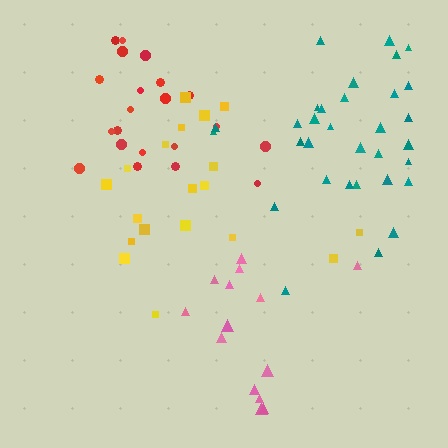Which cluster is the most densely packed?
Teal.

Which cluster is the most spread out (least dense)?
Yellow.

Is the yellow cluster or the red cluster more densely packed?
Red.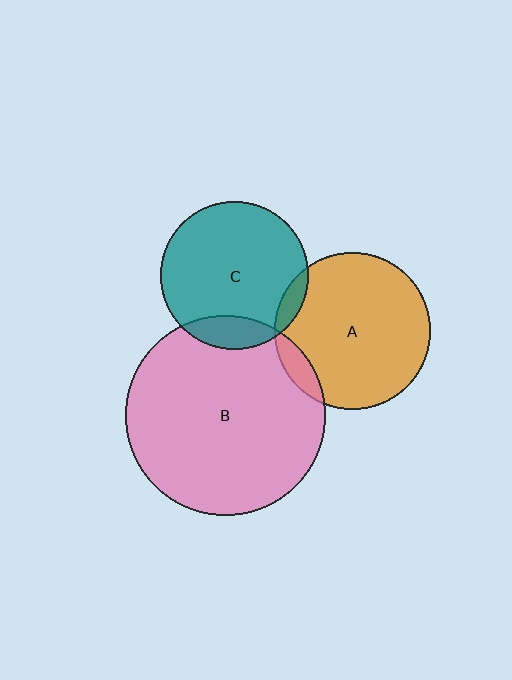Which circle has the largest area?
Circle B (pink).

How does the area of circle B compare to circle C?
Approximately 1.8 times.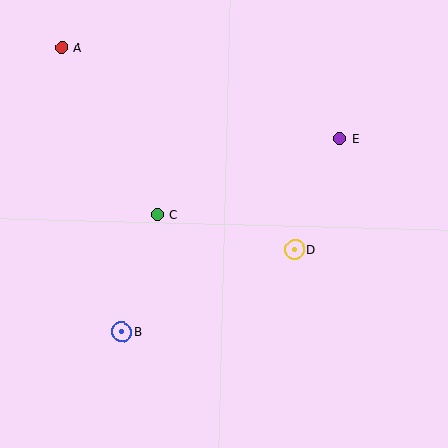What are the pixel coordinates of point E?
Point E is at (340, 139).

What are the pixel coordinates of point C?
Point C is at (158, 214).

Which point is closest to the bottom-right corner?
Point D is closest to the bottom-right corner.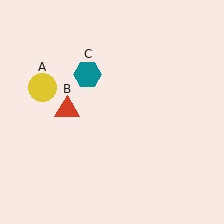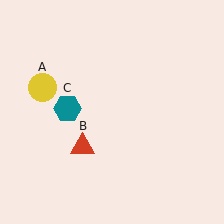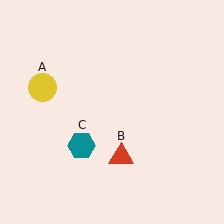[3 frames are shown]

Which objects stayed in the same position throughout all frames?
Yellow circle (object A) remained stationary.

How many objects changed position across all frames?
2 objects changed position: red triangle (object B), teal hexagon (object C).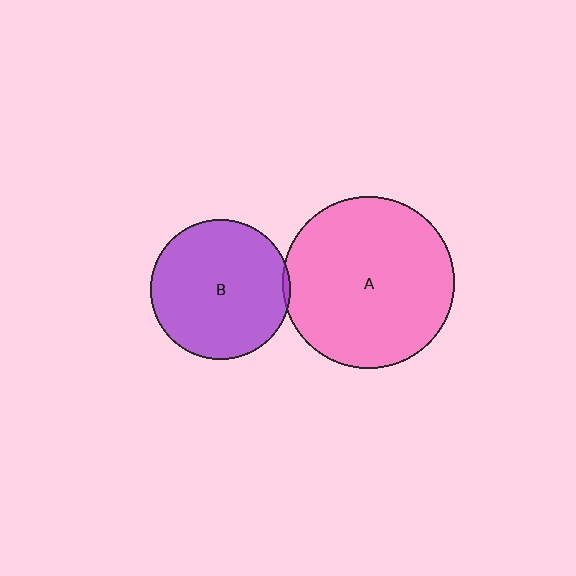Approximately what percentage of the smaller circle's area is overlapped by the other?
Approximately 5%.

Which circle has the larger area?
Circle A (pink).